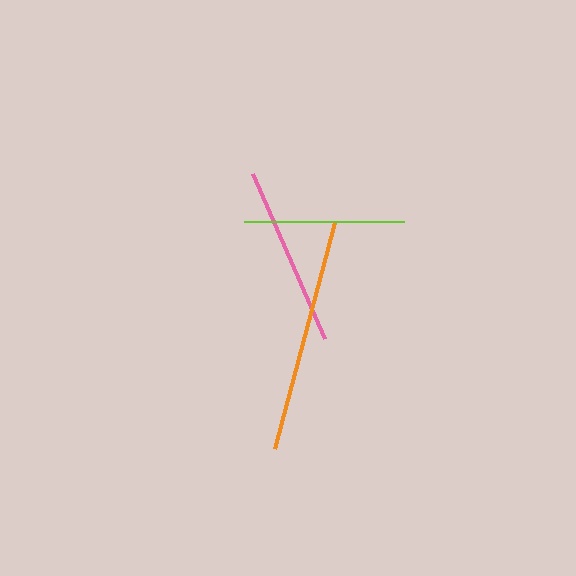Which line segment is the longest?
The orange line is the longest at approximately 234 pixels.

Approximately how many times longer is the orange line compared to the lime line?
The orange line is approximately 1.5 times the length of the lime line.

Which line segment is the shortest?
The lime line is the shortest at approximately 160 pixels.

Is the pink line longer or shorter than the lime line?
The pink line is longer than the lime line.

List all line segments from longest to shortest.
From longest to shortest: orange, pink, lime.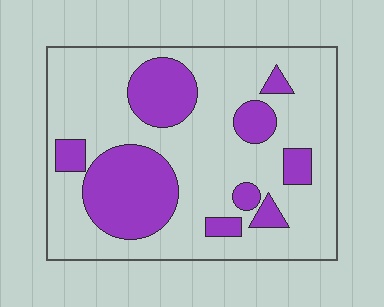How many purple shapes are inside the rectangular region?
9.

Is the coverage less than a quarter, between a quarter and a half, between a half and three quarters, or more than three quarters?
Between a quarter and a half.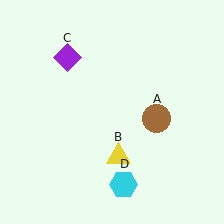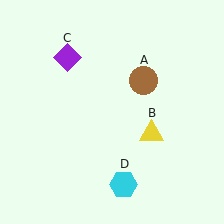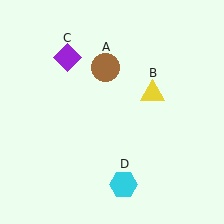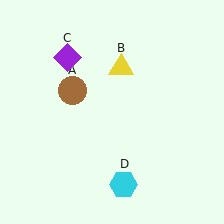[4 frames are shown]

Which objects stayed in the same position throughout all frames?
Purple diamond (object C) and cyan hexagon (object D) remained stationary.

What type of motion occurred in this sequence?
The brown circle (object A), yellow triangle (object B) rotated counterclockwise around the center of the scene.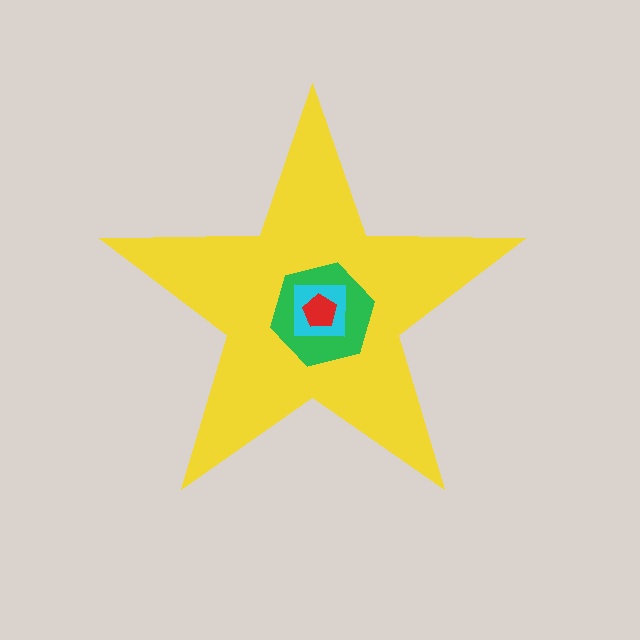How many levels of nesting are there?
4.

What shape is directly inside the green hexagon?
The cyan square.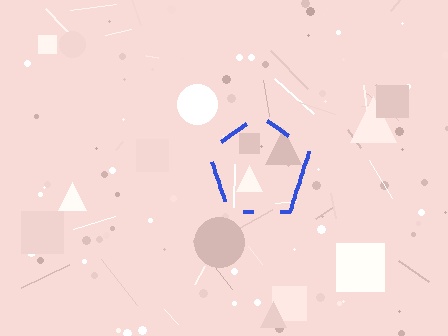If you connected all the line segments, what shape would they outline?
They would outline a pentagon.